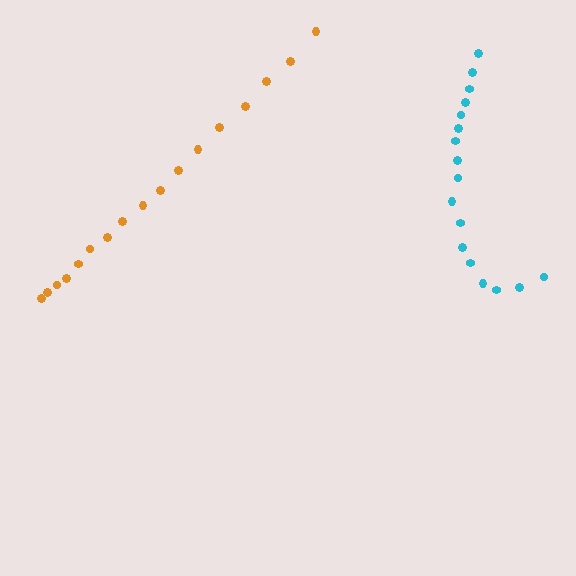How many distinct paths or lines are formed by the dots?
There are 2 distinct paths.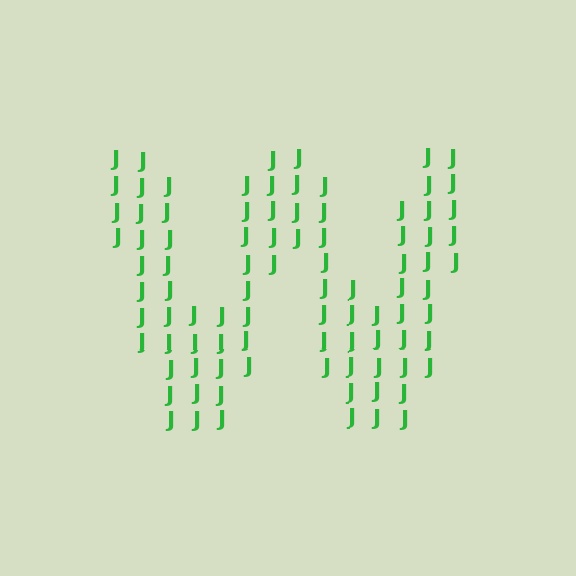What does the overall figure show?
The overall figure shows the letter W.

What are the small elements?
The small elements are letter J's.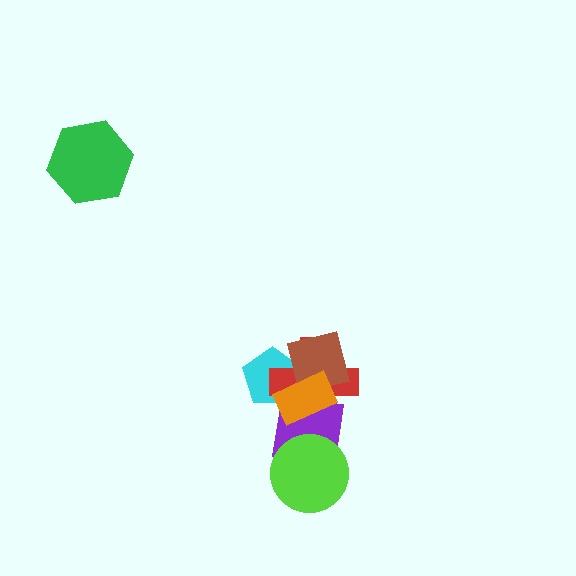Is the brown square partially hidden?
Yes, it is partially covered by another shape.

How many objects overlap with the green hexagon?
0 objects overlap with the green hexagon.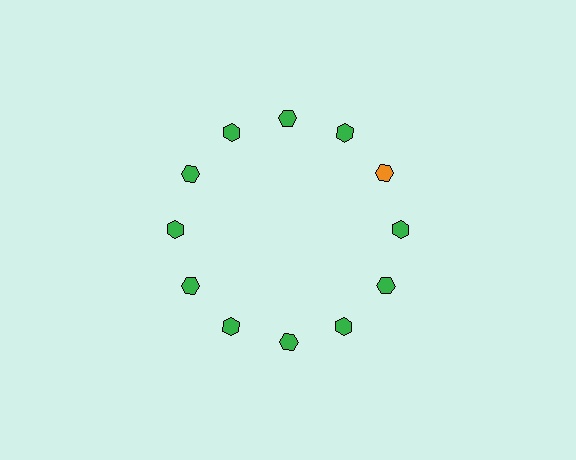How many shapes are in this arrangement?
There are 12 shapes arranged in a ring pattern.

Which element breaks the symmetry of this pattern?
The orange hexagon at roughly the 2 o'clock position breaks the symmetry. All other shapes are green hexagons.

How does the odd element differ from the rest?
It has a different color: orange instead of green.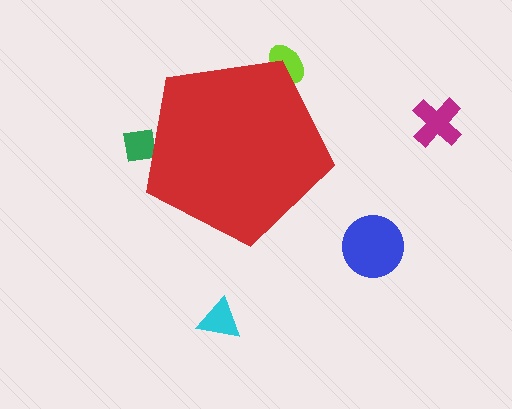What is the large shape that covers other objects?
A red pentagon.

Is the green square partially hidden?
Yes, the green square is partially hidden behind the red pentagon.